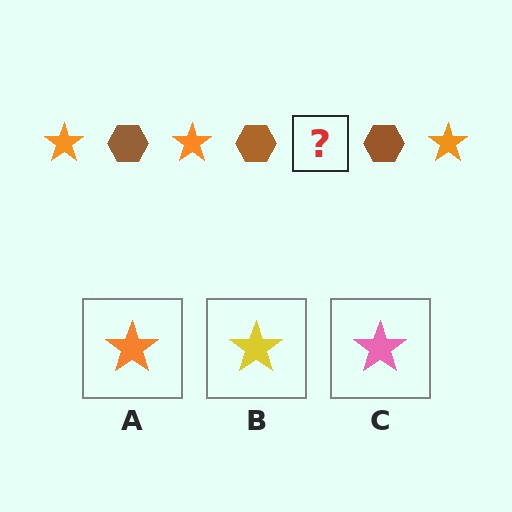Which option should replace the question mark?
Option A.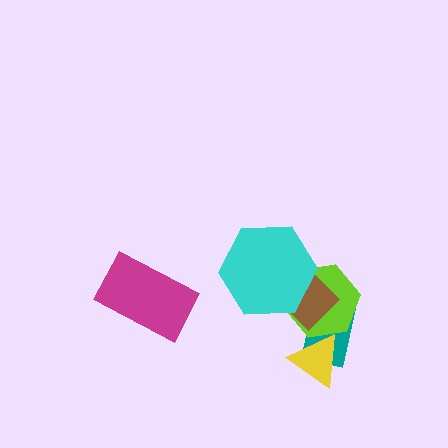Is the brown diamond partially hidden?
Yes, it is partially covered by another shape.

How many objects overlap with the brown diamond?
3 objects overlap with the brown diamond.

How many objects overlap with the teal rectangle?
3 objects overlap with the teal rectangle.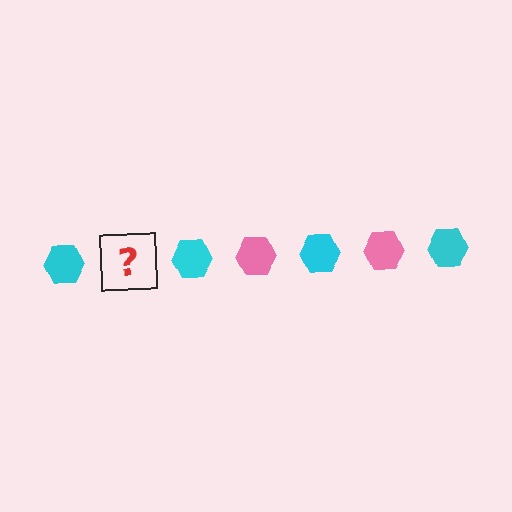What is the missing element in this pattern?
The missing element is a pink hexagon.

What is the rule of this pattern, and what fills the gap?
The rule is that the pattern cycles through cyan, pink hexagons. The gap should be filled with a pink hexagon.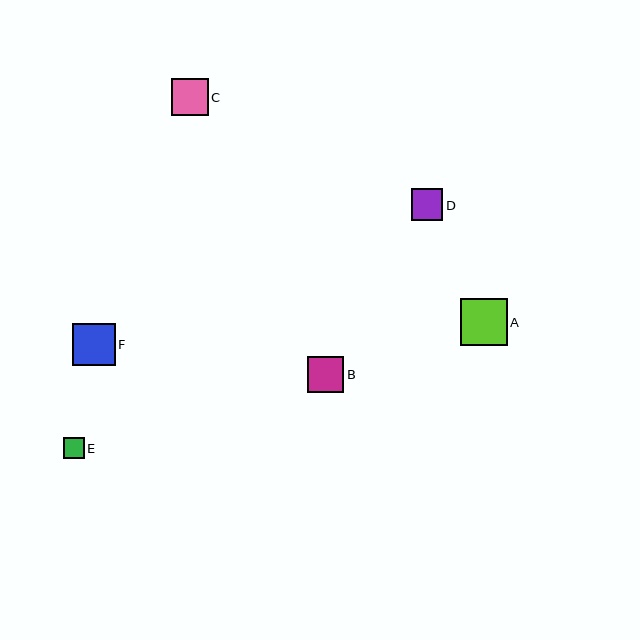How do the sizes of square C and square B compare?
Square C and square B are approximately the same size.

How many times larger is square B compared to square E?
Square B is approximately 1.7 times the size of square E.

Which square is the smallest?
Square E is the smallest with a size of approximately 21 pixels.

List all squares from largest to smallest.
From largest to smallest: A, F, C, B, D, E.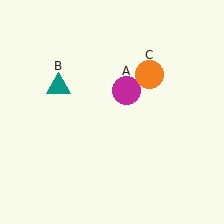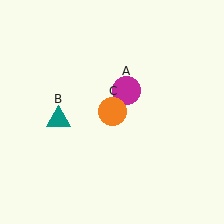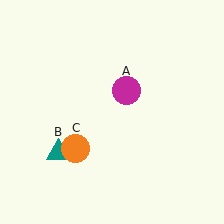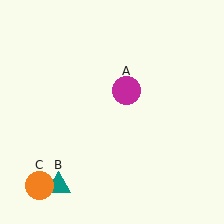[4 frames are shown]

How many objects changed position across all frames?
2 objects changed position: teal triangle (object B), orange circle (object C).